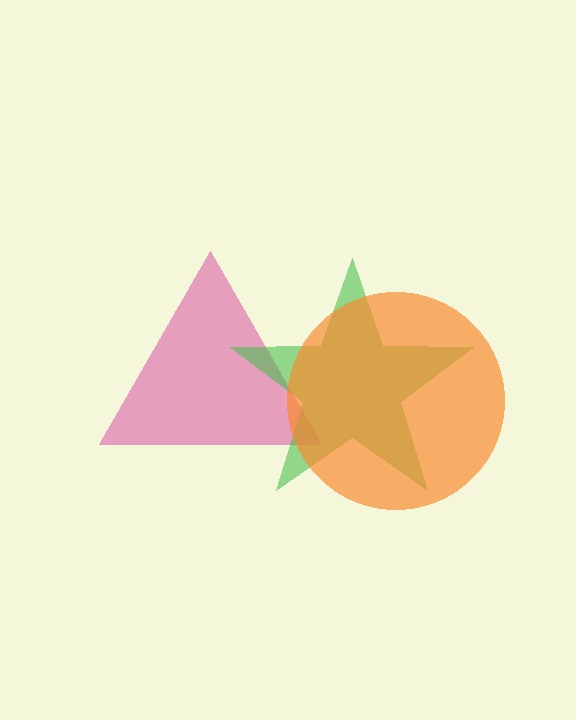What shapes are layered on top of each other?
The layered shapes are: a magenta triangle, a green star, an orange circle.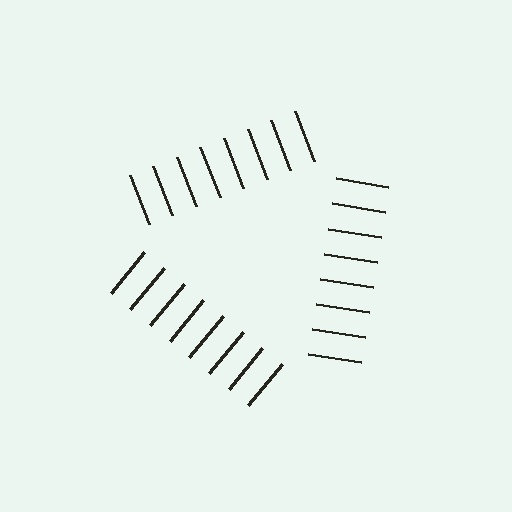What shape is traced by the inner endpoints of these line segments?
An illusory triangle — the line segments terminate on its edges but no continuous stroke is drawn.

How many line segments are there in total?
24 — 8 along each of the 3 edges.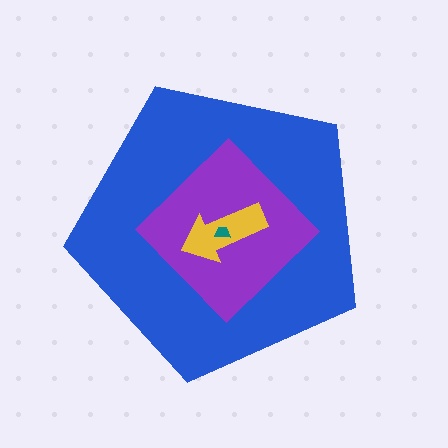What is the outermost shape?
The blue pentagon.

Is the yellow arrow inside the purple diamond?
Yes.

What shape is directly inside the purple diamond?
The yellow arrow.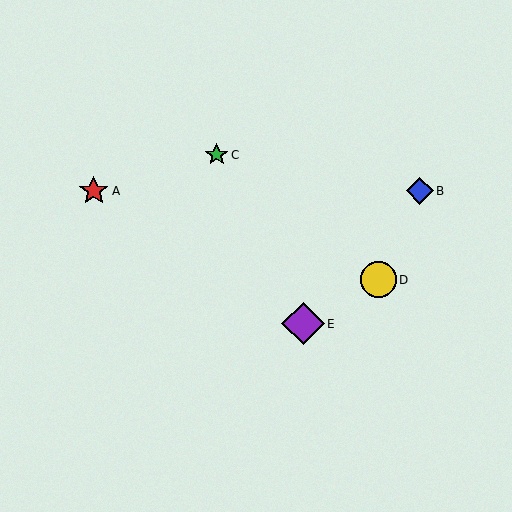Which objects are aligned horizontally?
Objects A, B are aligned horizontally.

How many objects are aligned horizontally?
2 objects (A, B) are aligned horizontally.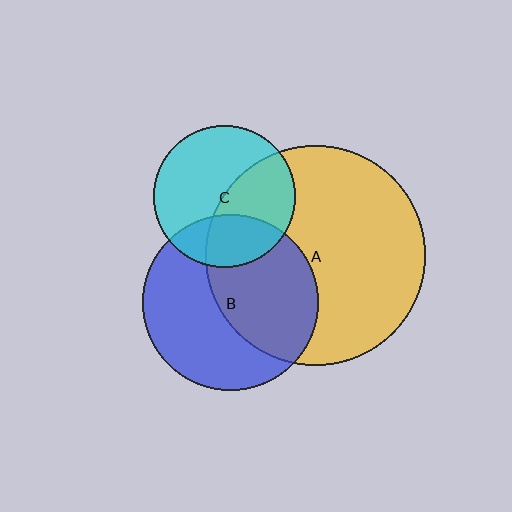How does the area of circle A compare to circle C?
Approximately 2.4 times.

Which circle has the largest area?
Circle A (yellow).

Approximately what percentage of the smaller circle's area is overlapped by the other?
Approximately 50%.